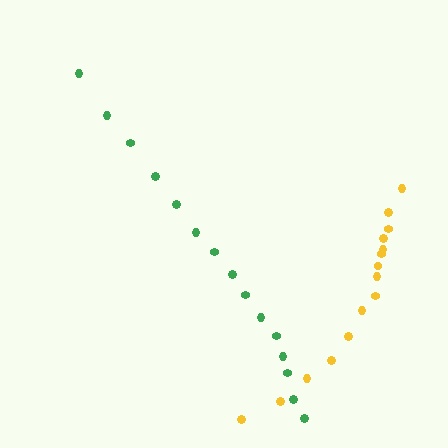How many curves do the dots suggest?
There are 2 distinct paths.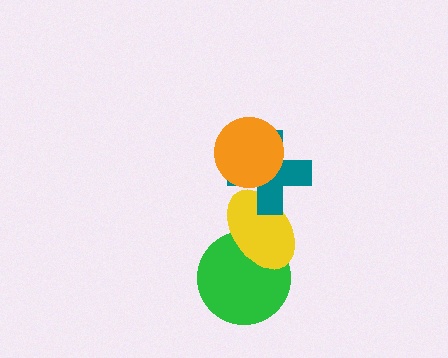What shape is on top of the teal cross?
The orange circle is on top of the teal cross.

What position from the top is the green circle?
The green circle is 4th from the top.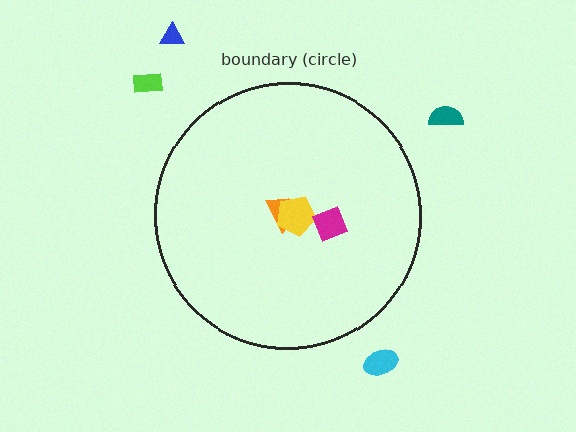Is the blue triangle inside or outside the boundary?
Outside.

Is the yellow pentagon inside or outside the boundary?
Inside.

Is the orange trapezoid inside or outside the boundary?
Inside.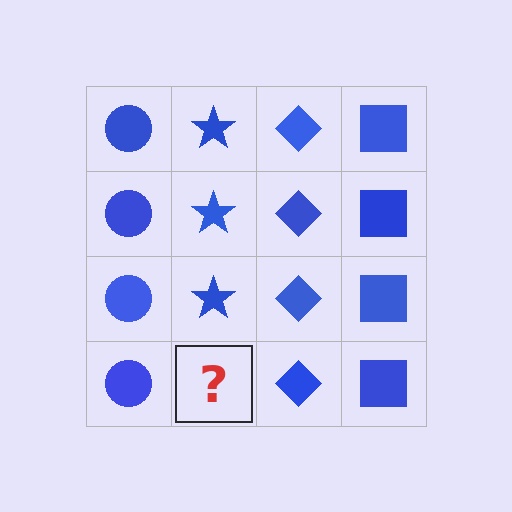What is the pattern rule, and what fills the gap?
The rule is that each column has a consistent shape. The gap should be filled with a blue star.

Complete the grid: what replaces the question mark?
The question mark should be replaced with a blue star.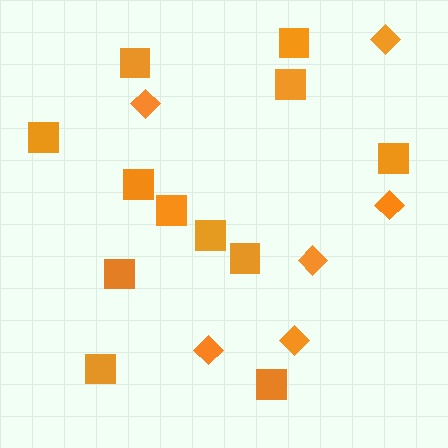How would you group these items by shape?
There are 2 groups: one group of squares (12) and one group of diamonds (6).